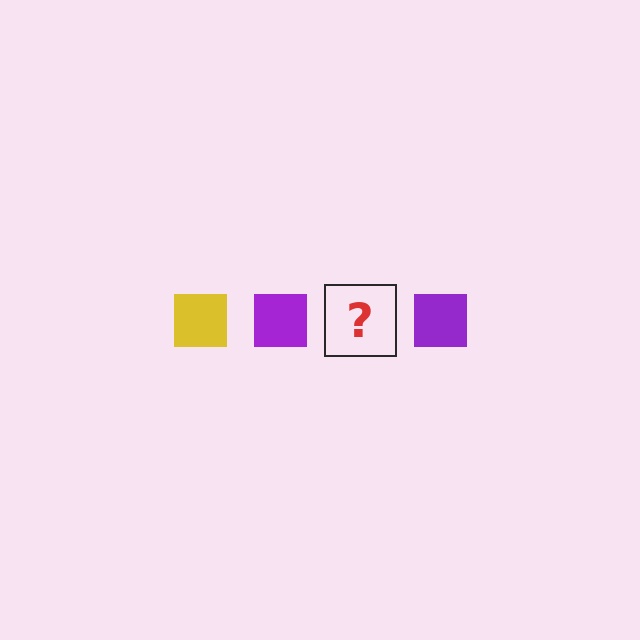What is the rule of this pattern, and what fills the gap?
The rule is that the pattern cycles through yellow, purple squares. The gap should be filled with a yellow square.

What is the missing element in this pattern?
The missing element is a yellow square.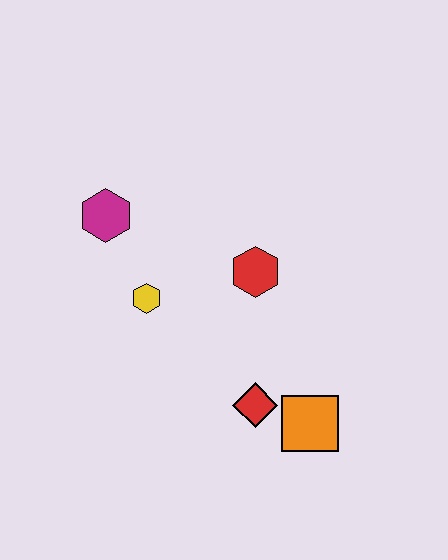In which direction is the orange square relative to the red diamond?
The orange square is to the right of the red diamond.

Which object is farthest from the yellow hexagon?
The orange square is farthest from the yellow hexagon.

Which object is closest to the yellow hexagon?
The magenta hexagon is closest to the yellow hexagon.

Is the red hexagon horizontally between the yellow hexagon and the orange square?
Yes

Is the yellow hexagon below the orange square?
No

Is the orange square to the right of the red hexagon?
Yes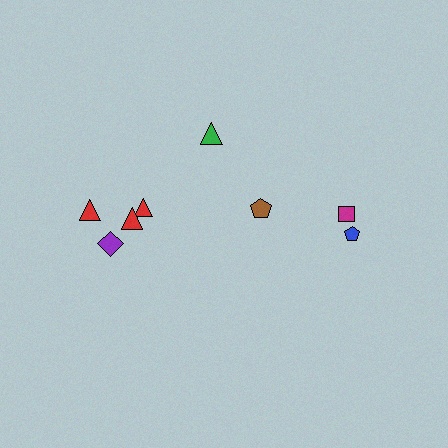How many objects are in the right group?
There are 3 objects.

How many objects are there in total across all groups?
There are 8 objects.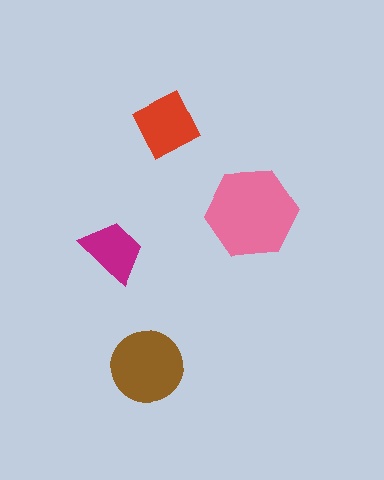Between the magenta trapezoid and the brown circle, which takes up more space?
The brown circle.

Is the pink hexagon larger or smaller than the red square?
Larger.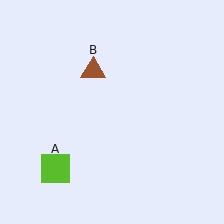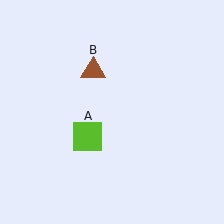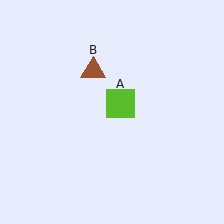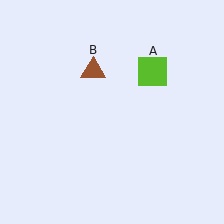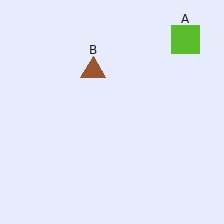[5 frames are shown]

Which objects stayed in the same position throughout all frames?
Brown triangle (object B) remained stationary.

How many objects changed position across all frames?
1 object changed position: lime square (object A).